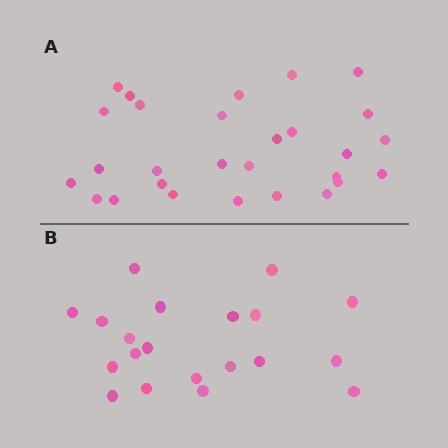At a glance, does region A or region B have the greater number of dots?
Region A (the top region) has more dots.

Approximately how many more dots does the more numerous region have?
Region A has roughly 8 or so more dots than region B.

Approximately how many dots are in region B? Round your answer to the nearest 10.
About 20 dots.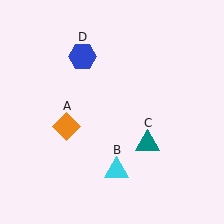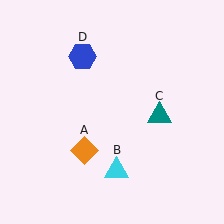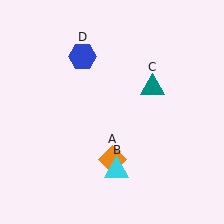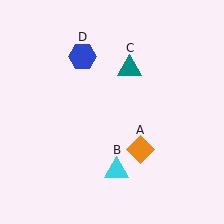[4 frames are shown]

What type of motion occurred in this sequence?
The orange diamond (object A), teal triangle (object C) rotated counterclockwise around the center of the scene.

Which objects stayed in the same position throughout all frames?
Cyan triangle (object B) and blue hexagon (object D) remained stationary.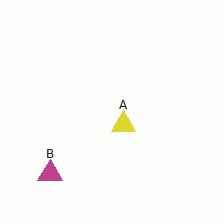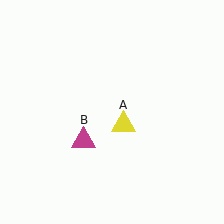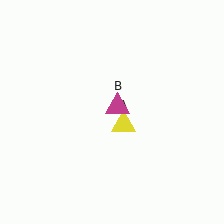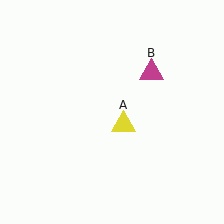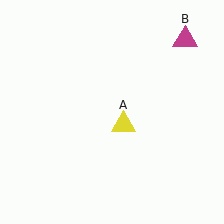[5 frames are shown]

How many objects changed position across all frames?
1 object changed position: magenta triangle (object B).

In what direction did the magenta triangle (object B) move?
The magenta triangle (object B) moved up and to the right.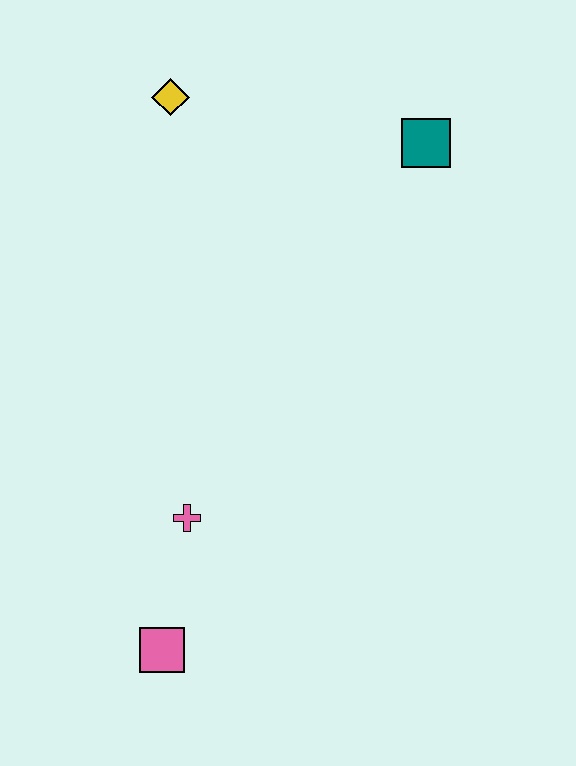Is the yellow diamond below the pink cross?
No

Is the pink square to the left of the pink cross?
Yes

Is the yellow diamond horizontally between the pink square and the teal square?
Yes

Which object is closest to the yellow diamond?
The teal square is closest to the yellow diamond.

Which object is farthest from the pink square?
The teal square is farthest from the pink square.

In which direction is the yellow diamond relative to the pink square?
The yellow diamond is above the pink square.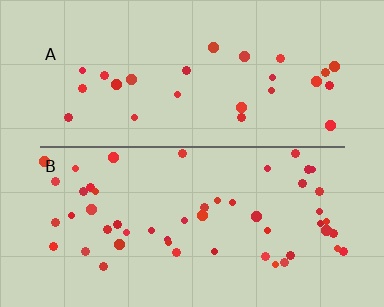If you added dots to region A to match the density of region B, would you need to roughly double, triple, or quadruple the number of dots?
Approximately double.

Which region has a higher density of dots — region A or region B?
B (the bottom).